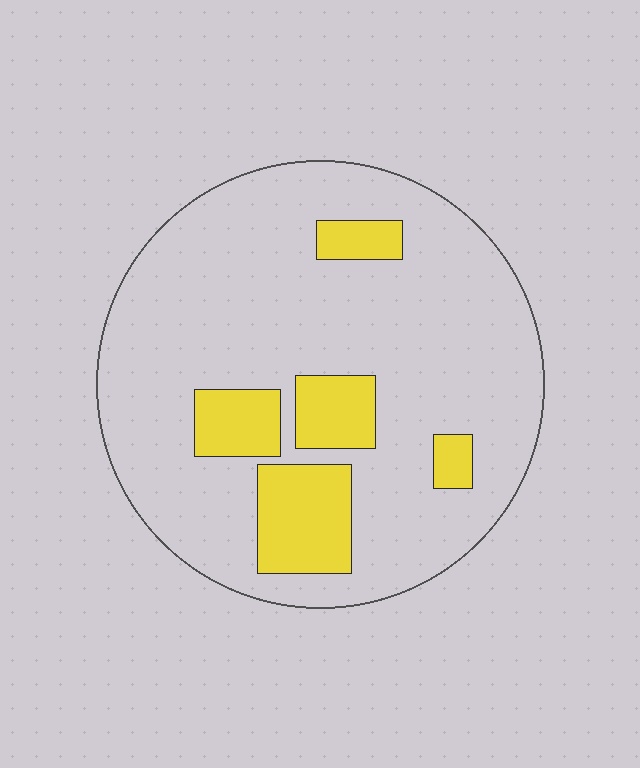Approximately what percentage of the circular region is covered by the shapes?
Approximately 20%.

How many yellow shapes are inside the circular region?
5.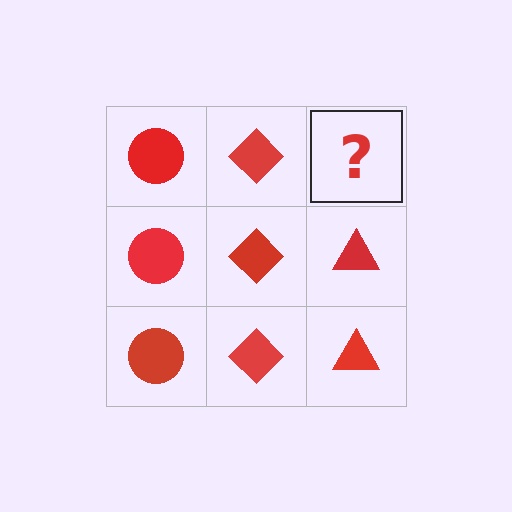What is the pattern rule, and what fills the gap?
The rule is that each column has a consistent shape. The gap should be filled with a red triangle.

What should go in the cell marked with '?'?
The missing cell should contain a red triangle.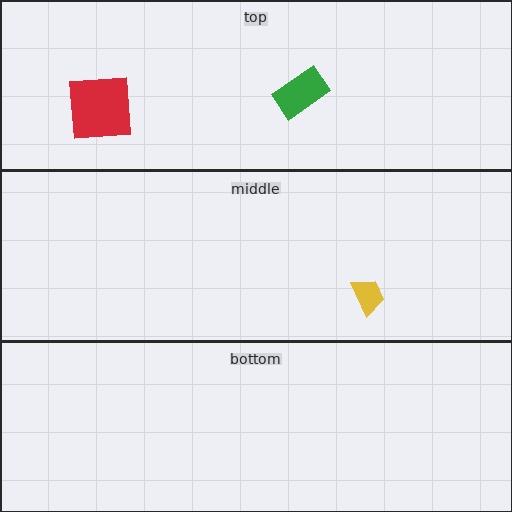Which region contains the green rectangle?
The top region.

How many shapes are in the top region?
2.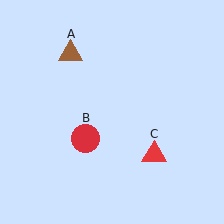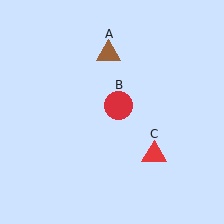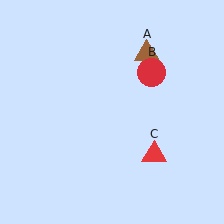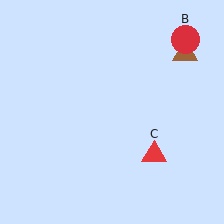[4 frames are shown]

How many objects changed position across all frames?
2 objects changed position: brown triangle (object A), red circle (object B).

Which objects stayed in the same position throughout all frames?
Red triangle (object C) remained stationary.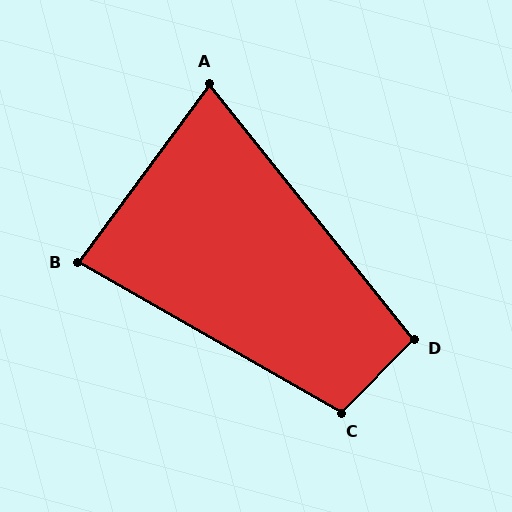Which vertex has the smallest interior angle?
A, at approximately 75 degrees.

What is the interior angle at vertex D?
Approximately 97 degrees (obtuse).